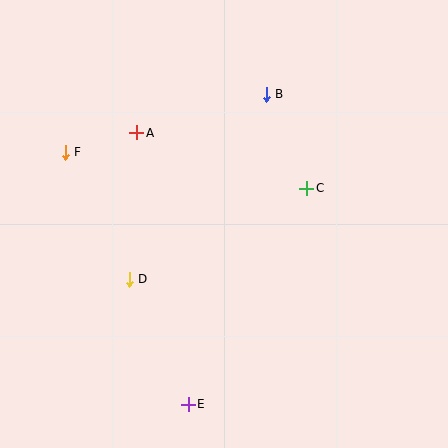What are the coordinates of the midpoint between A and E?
The midpoint between A and E is at (162, 268).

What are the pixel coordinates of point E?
Point E is at (188, 404).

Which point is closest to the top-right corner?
Point B is closest to the top-right corner.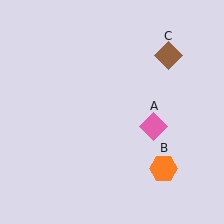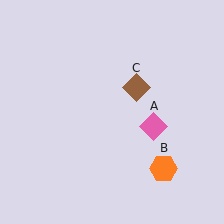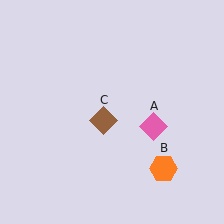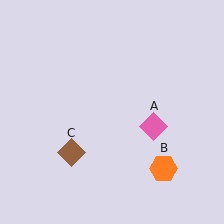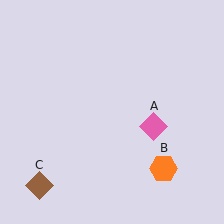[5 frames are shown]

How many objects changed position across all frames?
1 object changed position: brown diamond (object C).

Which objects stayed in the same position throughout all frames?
Pink diamond (object A) and orange hexagon (object B) remained stationary.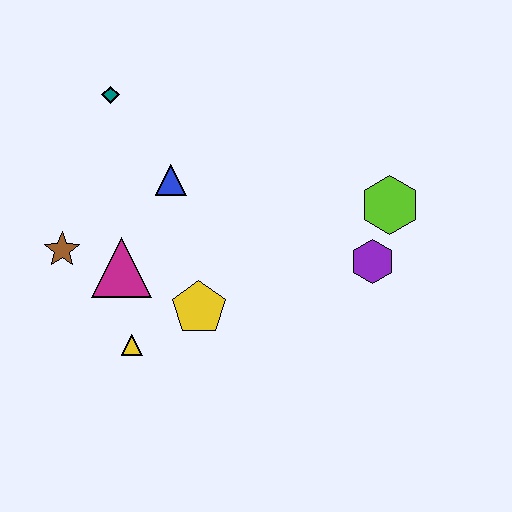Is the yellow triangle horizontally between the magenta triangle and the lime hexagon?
Yes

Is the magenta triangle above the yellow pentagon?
Yes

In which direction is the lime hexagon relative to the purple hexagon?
The lime hexagon is above the purple hexagon.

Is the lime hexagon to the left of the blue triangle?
No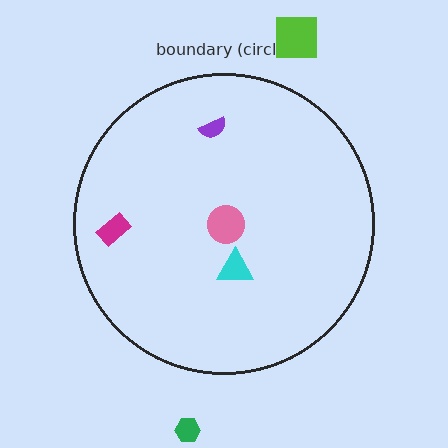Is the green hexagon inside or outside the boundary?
Outside.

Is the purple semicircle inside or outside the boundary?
Inside.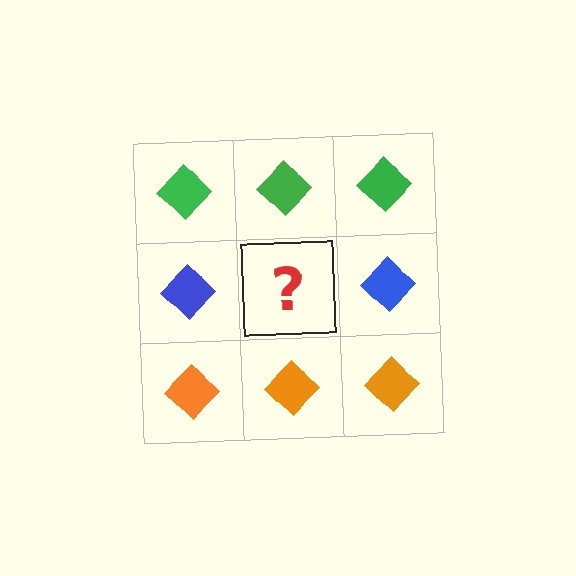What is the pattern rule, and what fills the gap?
The rule is that each row has a consistent color. The gap should be filled with a blue diamond.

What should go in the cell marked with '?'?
The missing cell should contain a blue diamond.